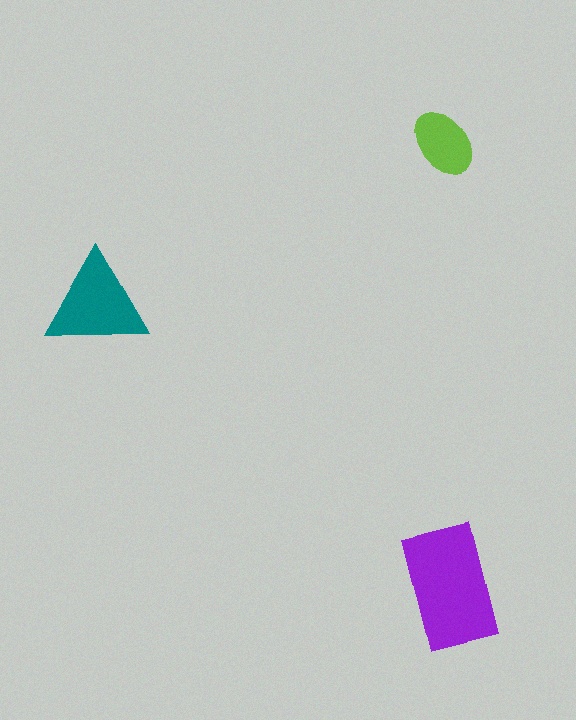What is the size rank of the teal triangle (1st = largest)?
2nd.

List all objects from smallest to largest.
The lime ellipse, the teal triangle, the purple rectangle.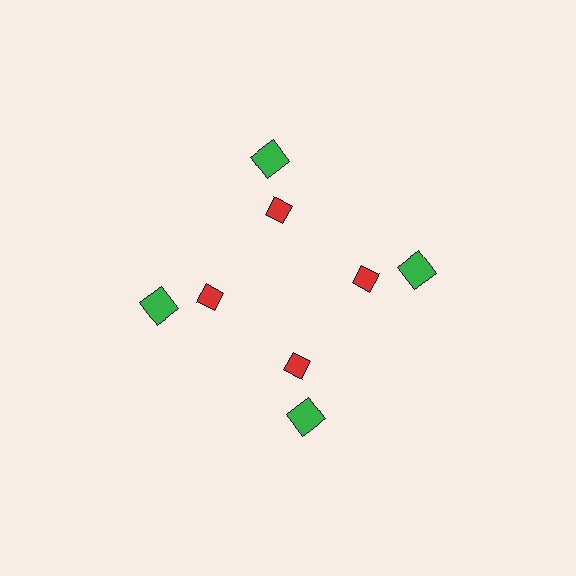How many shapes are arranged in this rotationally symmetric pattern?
There are 8 shapes, arranged in 4 groups of 2.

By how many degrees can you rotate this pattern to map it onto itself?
The pattern maps onto itself every 90 degrees of rotation.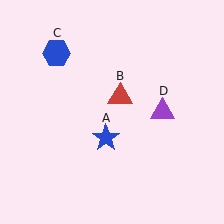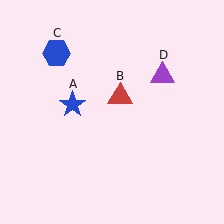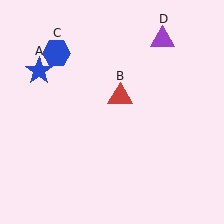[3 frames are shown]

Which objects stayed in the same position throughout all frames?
Red triangle (object B) and blue hexagon (object C) remained stationary.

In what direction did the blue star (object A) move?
The blue star (object A) moved up and to the left.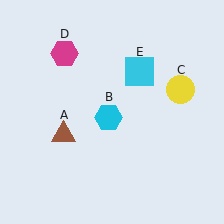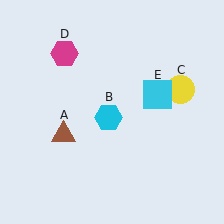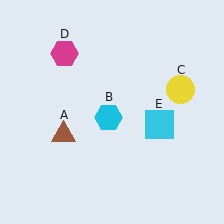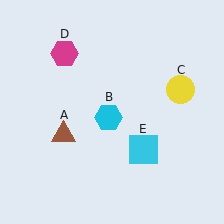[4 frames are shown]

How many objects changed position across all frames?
1 object changed position: cyan square (object E).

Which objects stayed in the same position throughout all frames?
Brown triangle (object A) and cyan hexagon (object B) and yellow circle (object C) and magenta hexagon (object D) remained stationary.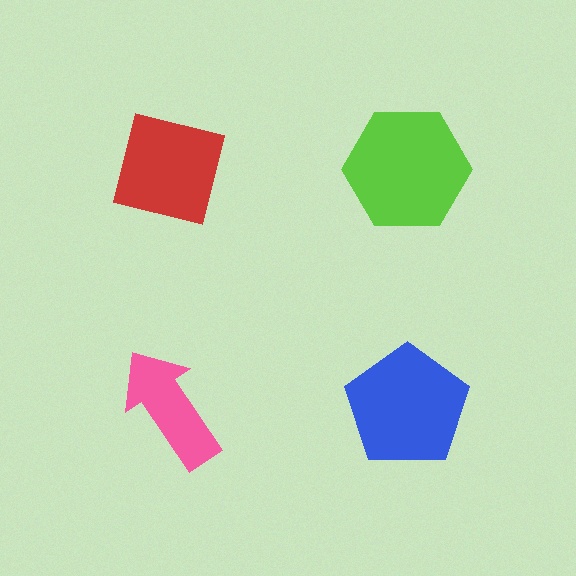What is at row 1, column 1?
A red square.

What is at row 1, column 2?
A lime hexagon.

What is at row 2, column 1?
A pink arrow.